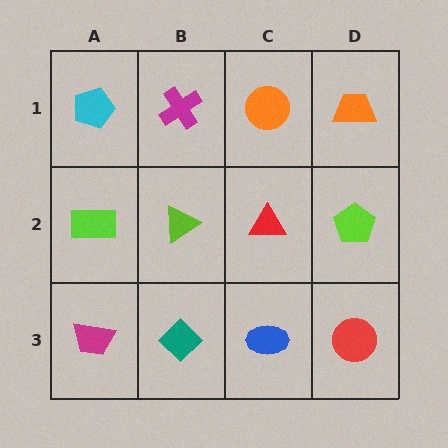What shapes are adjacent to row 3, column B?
A lime triangle (row 2, column B), a magenta trapezoid (row 3, column A), a blue ellipse (row 3, column C).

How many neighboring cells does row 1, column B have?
3.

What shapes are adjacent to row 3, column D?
A lime pentagon (row 2, column D), a blue ellipse (row 3, column C).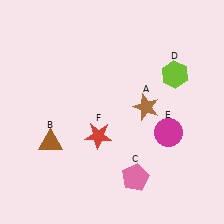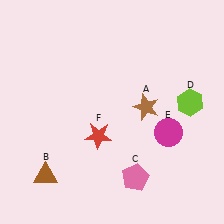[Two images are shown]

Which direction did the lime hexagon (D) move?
The lime hexagon (D) moved down.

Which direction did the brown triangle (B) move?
The brown triangle (B) moved down.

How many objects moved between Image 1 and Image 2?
2 objects moved between the two images.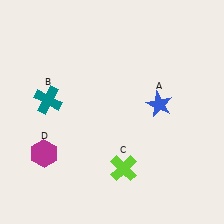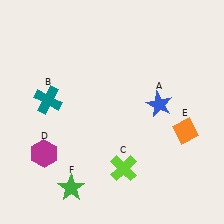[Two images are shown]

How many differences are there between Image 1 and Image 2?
There are 2 differences between the two images.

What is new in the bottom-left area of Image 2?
A green star (F) was added in the bottom-left area of Image 2.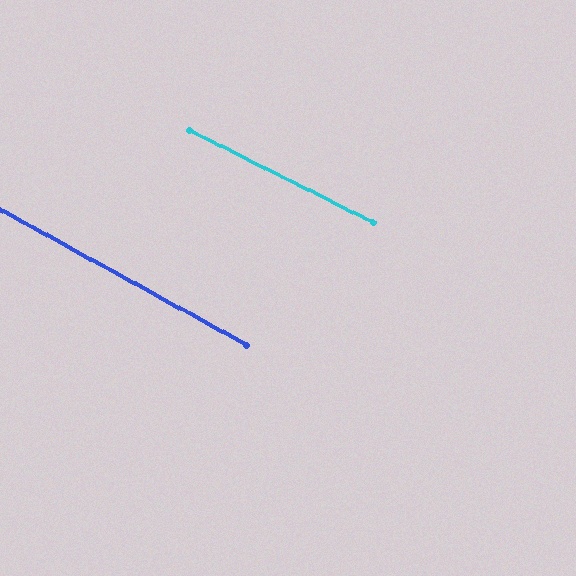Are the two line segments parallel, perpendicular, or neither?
Parallel — their directions differ by only 2.0°.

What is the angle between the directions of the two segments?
Approximately 2 degrees.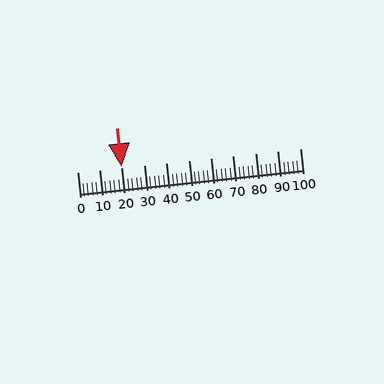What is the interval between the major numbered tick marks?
The major tick marks are spaced 10 units apart.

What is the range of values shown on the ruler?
The ruler shows values from 0 to 100.